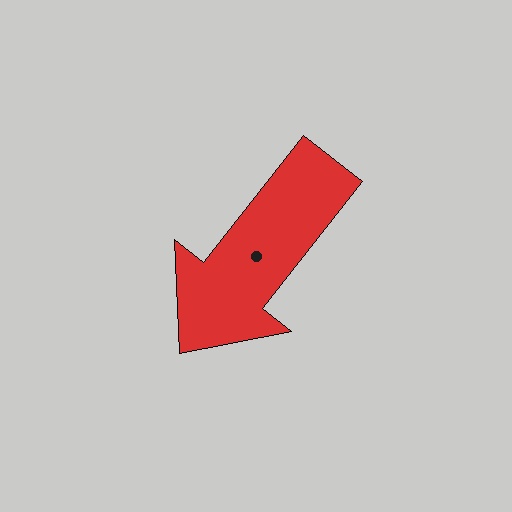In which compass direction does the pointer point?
Southwest.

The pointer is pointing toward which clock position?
Roughly 7 o'clock.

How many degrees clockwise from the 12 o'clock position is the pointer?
Approximately 218 degrees.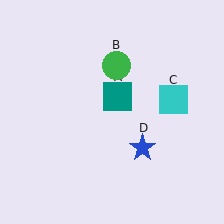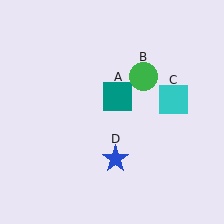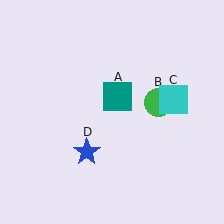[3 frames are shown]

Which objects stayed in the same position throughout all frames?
Teal square (object A) and cyan square (object C) remained stationary.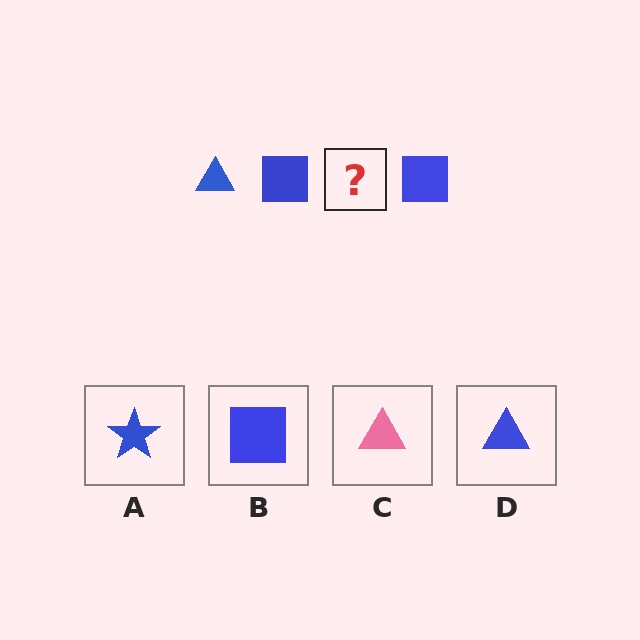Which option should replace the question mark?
Option D.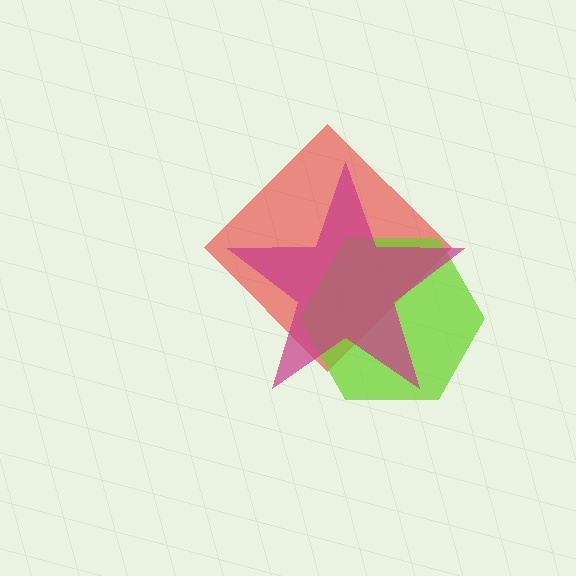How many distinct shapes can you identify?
There are 3 distinct shapes: a red diamond, a lime hexagon, a magenta star.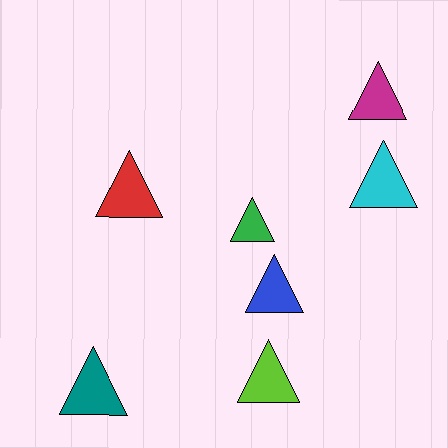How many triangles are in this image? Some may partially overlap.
There are 7 triangles.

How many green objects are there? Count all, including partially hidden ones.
There is 1 green object.